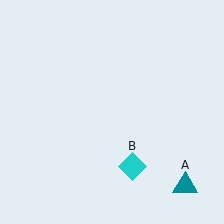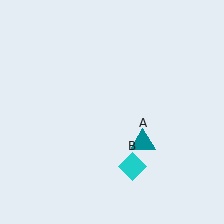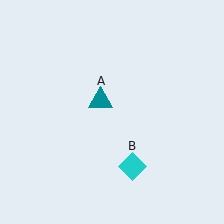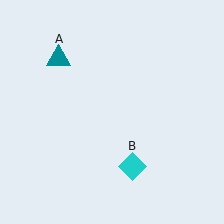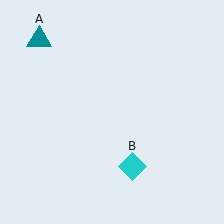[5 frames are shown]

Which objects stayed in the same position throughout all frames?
Cyan diamond (object B) remained stationary.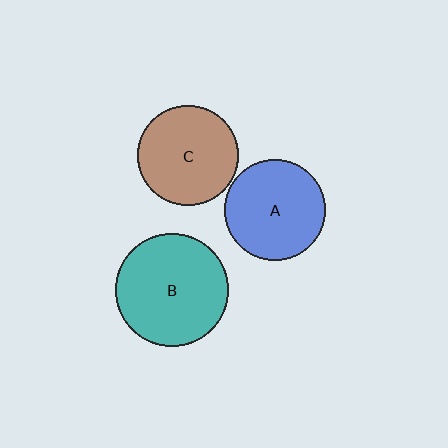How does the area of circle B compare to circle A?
Approximately 1.3 times.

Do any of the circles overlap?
No, none of the circles overlap.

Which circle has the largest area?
Circle B (teal).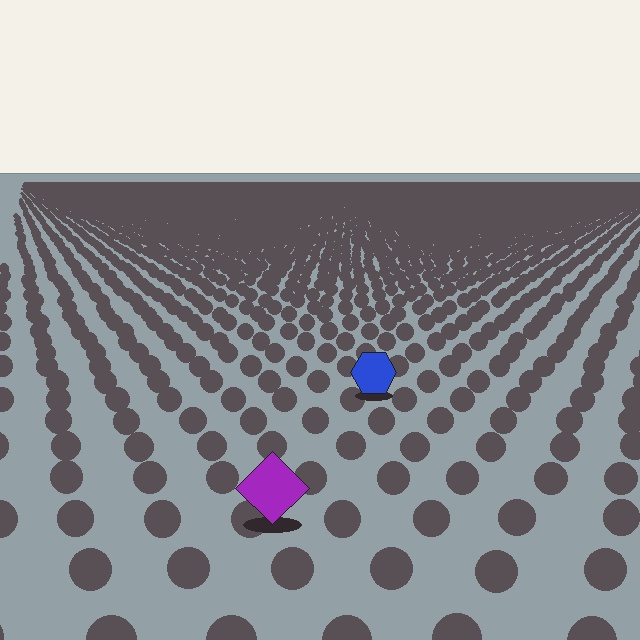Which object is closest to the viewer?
The purple diamond is closest. The texture marks near it are larger and more spread out.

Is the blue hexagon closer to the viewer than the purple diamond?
No. The purple diamond is closer — you can tell from the texture gradient: the ground texture is coarser near it.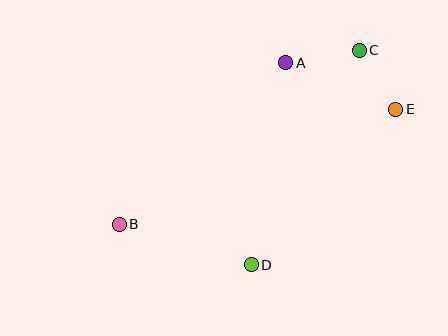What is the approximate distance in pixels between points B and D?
The distance between B and D is approximately 138 pixels.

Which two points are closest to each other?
Points C and E are closest to each other.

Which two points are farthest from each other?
Points B and E are farthest from each other.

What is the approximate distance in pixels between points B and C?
The distance between B and C is approximately 297 pixels.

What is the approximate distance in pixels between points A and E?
The distance between A and E is approximately 120 pixels.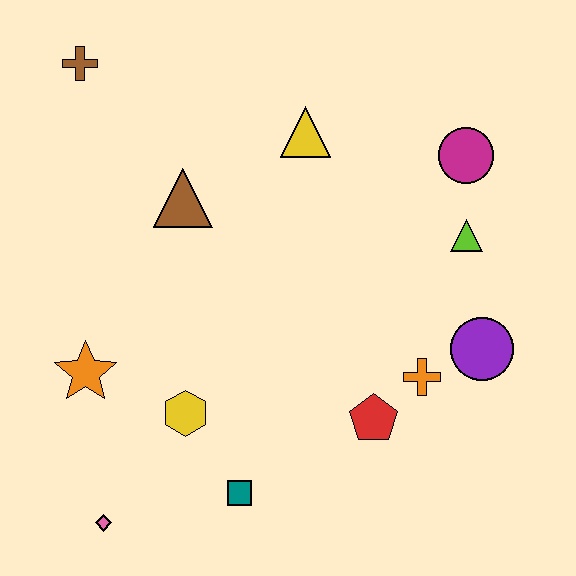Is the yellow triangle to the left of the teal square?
No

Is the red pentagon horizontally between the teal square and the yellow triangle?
No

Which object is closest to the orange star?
The yellow hexagon is closest to the orange star.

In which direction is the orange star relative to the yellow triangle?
The orange star is below the yellow triangle.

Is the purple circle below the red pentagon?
No